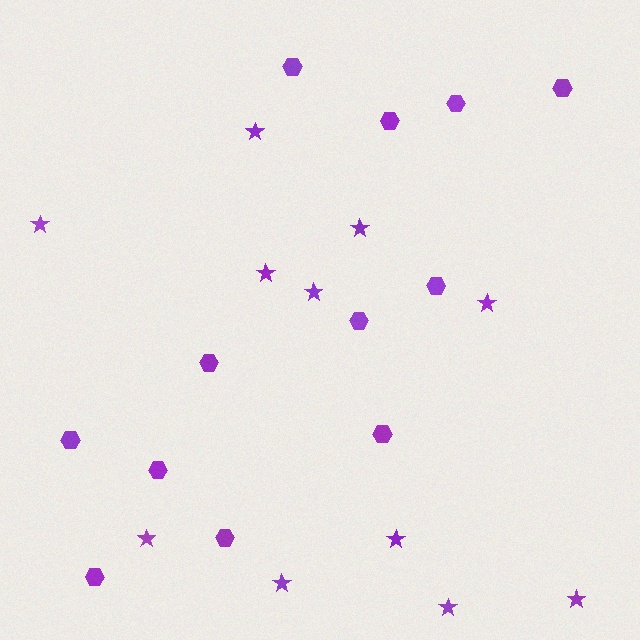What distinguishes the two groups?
There are 2 groups: one group of hexagons (12) and one group of stars (11).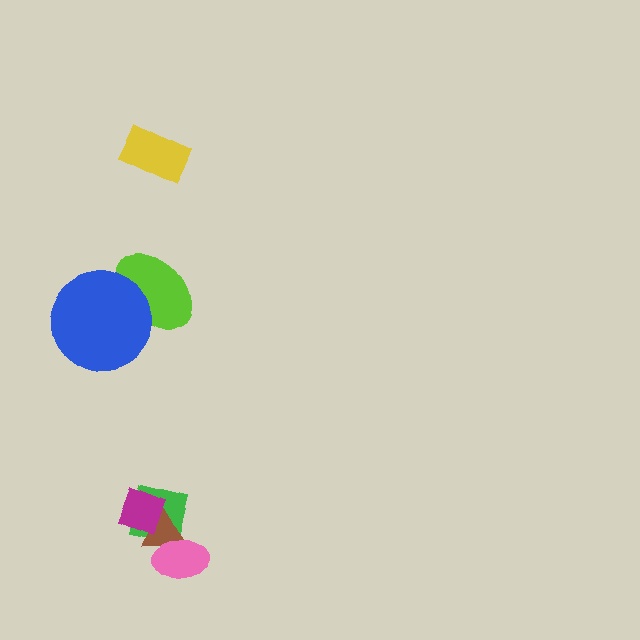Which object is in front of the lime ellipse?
The blue circle is in front of the lime ellipse.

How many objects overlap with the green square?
3 objects overlap with the green square.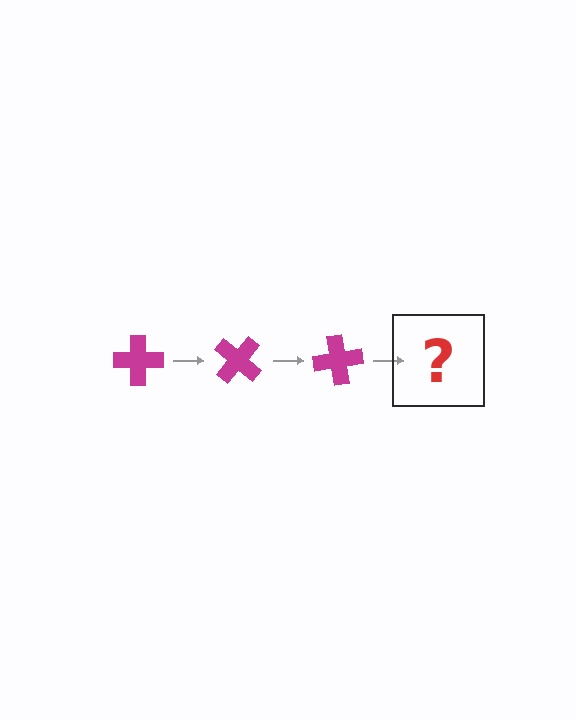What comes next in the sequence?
The next element should be a magenta cross rotated 120 degrees.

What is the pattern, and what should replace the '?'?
The pattern is that the cross rotates 40 degrees each step. The '?' should be a magenta cross rotated 120 degrees.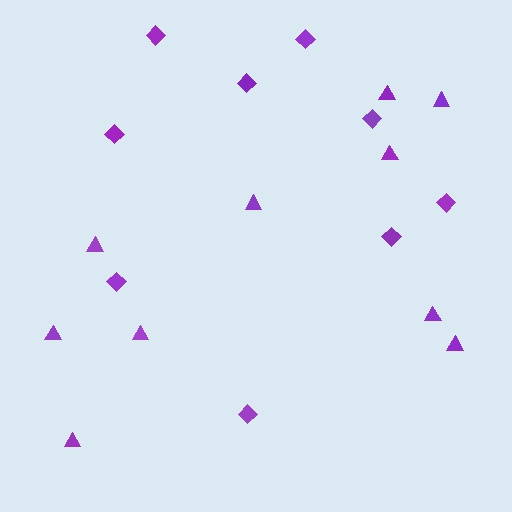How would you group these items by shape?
There are 2 groups: one group of diamonds (9) and one group of triangles (10).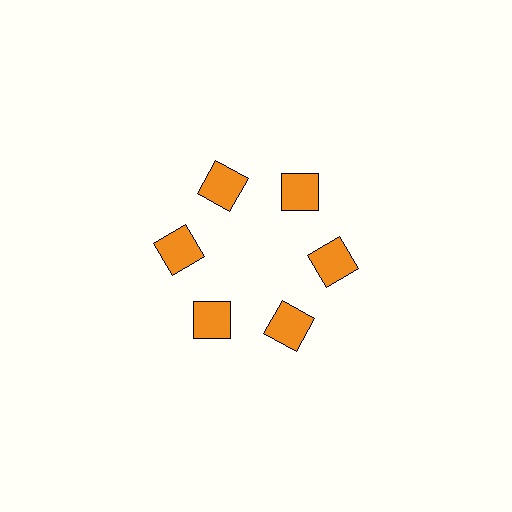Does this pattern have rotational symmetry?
Yes, this pattern has 6-fold rotational symmetry. It looks the same after rotating 60 degrees around the center.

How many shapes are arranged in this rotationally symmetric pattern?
There are 6 shapes, arranged in 6 groups of 1.